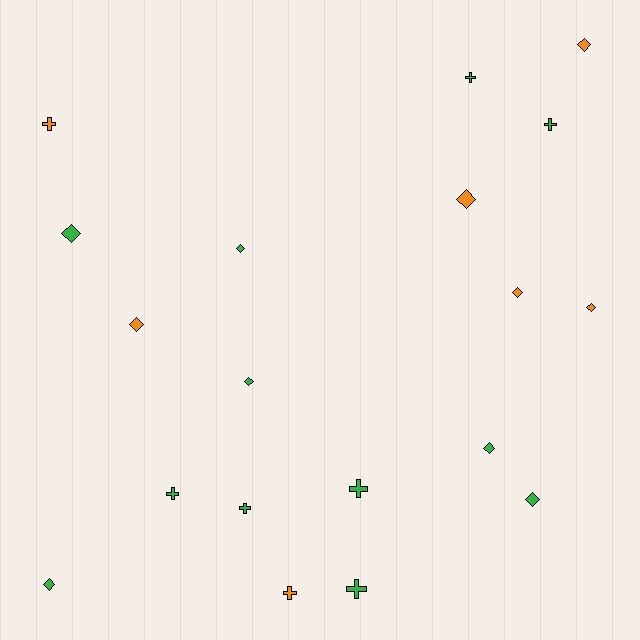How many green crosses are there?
There are 6 green crosses.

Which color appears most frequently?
Green, with 12 objects.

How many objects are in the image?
There are 19 objects.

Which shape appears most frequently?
Diamond, with 11 objects.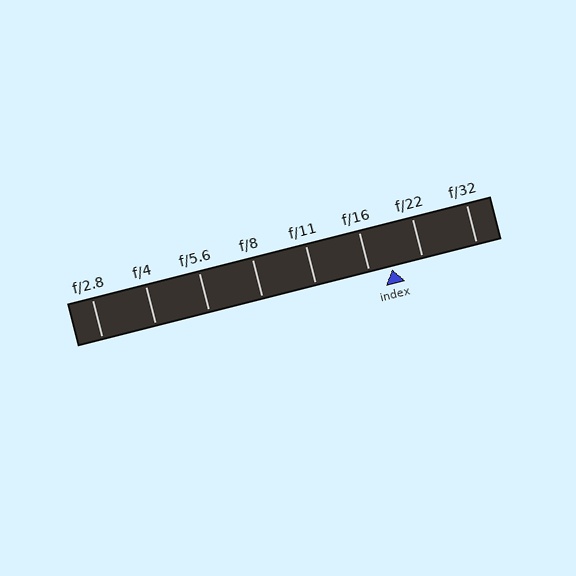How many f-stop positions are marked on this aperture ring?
There are 8 f-stop positions marked.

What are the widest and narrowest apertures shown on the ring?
The widest aperture shown is f/2.8 and the narrowest is f/32.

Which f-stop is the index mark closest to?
The index mark is closest to f/16.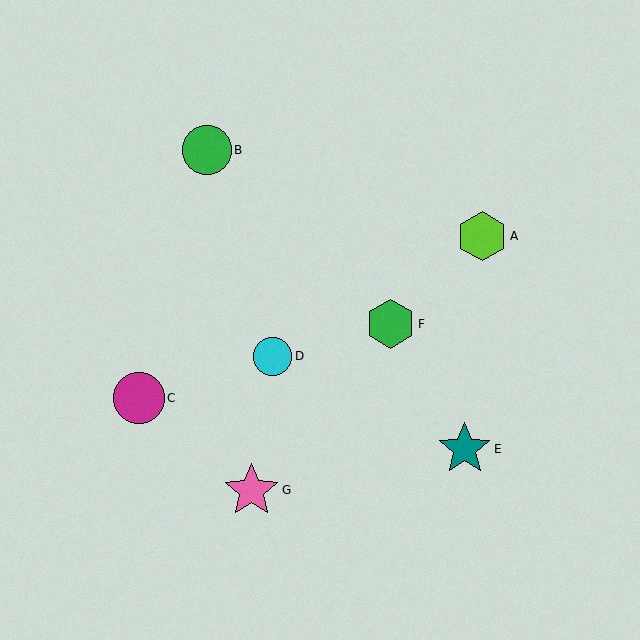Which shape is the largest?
The pink star (labeled G) is the largest.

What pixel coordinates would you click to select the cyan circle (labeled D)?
Click at (273, 356) to select the cyan circle D.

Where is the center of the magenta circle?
The center of the magenta circle is at (139, 398).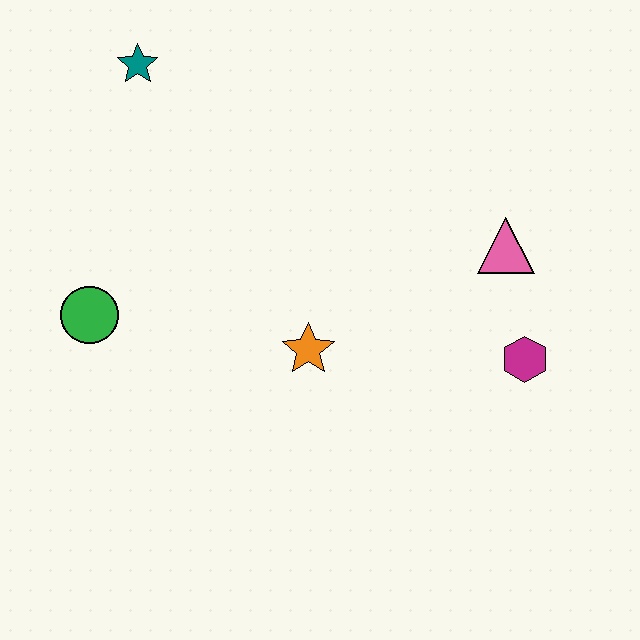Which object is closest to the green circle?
The orange star is closest to the green circle.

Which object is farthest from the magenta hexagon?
The teal star is farthest from the magenta hexagon.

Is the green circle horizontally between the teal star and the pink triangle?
No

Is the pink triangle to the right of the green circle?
Yes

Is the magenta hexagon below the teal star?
Yes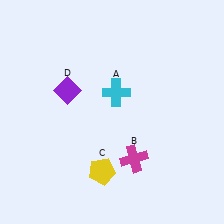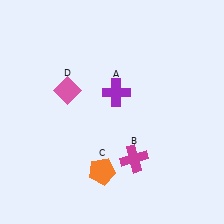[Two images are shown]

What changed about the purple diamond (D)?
In Image 1, D is purple. In Image 2, it changed to pink.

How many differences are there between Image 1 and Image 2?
There are 3 differences between the two images.